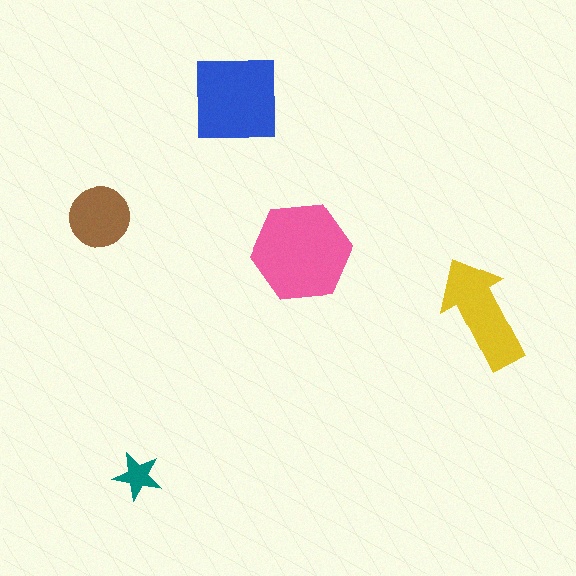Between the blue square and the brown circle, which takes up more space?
The blue square.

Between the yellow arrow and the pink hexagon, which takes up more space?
The pink hexagon.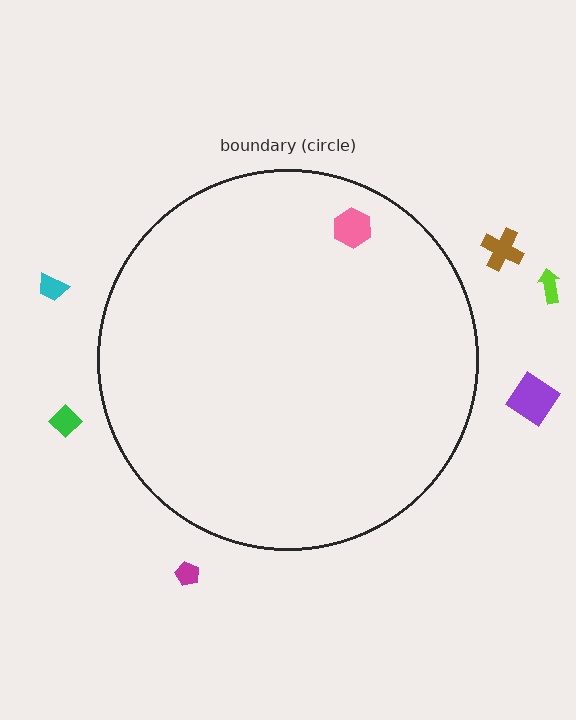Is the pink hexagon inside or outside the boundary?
Inside.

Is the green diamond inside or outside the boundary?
Outside.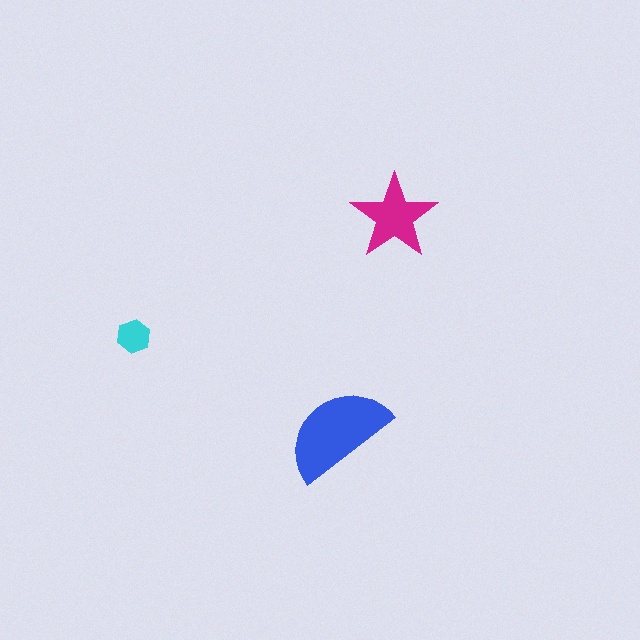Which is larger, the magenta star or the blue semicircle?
The blue semicircle.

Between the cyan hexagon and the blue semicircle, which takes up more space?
The blue semicircle.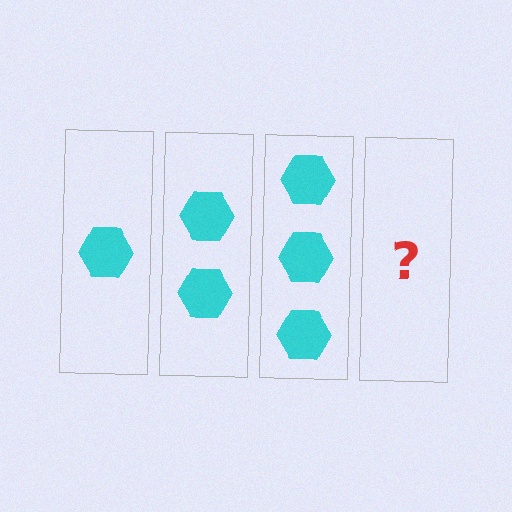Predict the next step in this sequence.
The next step is 4 hexagons.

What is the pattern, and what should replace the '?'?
The pattern is that each step adds one more hexagon. The '?' should be 4 hexagons.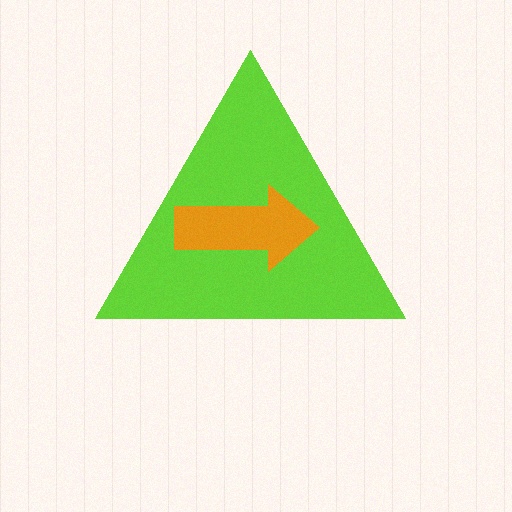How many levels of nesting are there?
2.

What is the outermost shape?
The lime triangle.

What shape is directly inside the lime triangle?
The orange arrow.